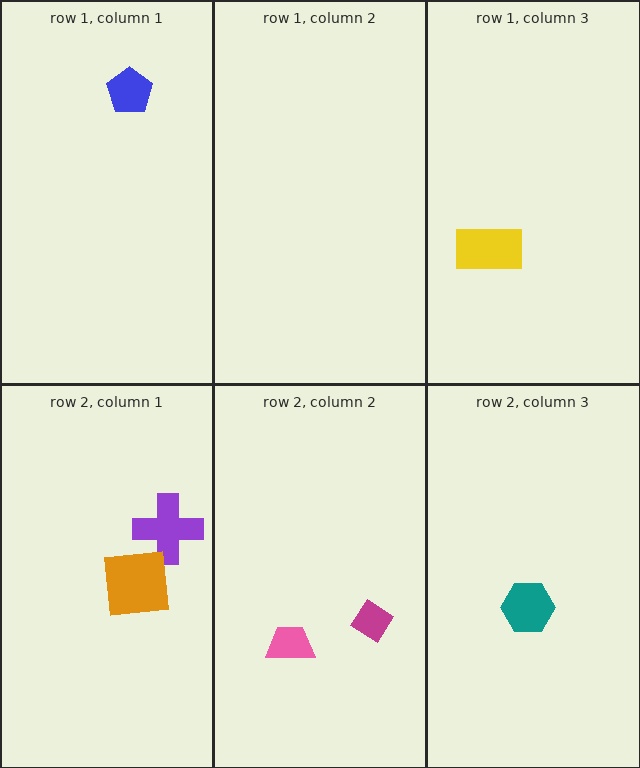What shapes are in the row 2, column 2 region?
The pink trapezoid, the magenta diamond.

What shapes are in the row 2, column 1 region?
The purple cross, the orange square.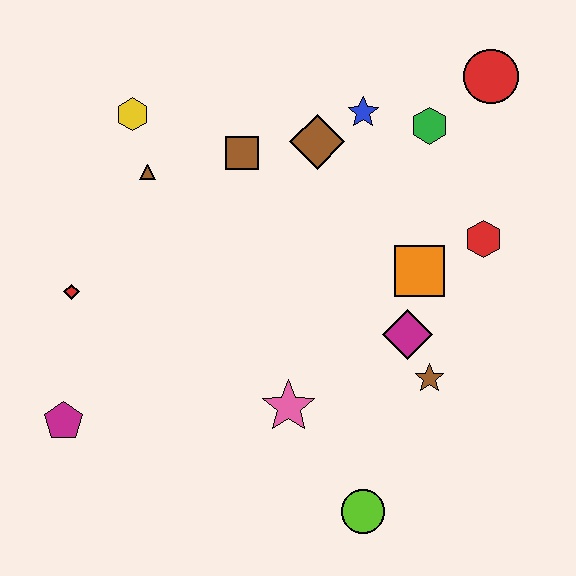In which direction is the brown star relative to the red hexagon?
The brown star is below the red hexagon.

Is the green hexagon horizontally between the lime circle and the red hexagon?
Yes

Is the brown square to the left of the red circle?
Yes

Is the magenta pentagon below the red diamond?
Yes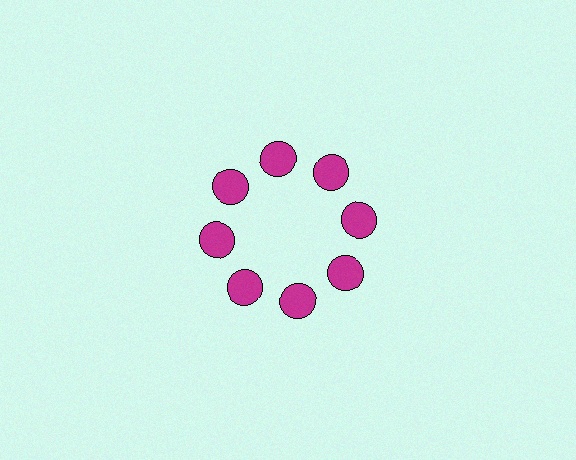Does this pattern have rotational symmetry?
Yes, this pattern has 8-fold rotational symmetry. It looks the same after rotating 45 degrees around the center.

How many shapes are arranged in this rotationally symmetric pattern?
There are 8 shapes, arranged in 8 groups of 1.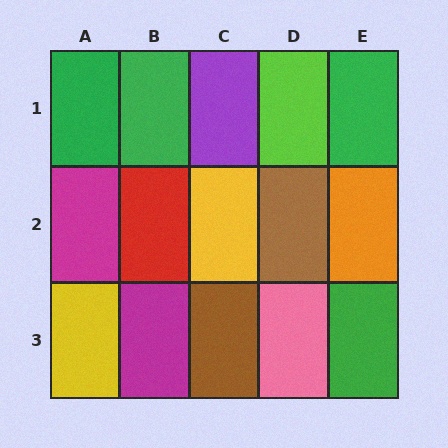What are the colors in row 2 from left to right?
Magenta, red, yellow, brown, orange.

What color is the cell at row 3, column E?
Green.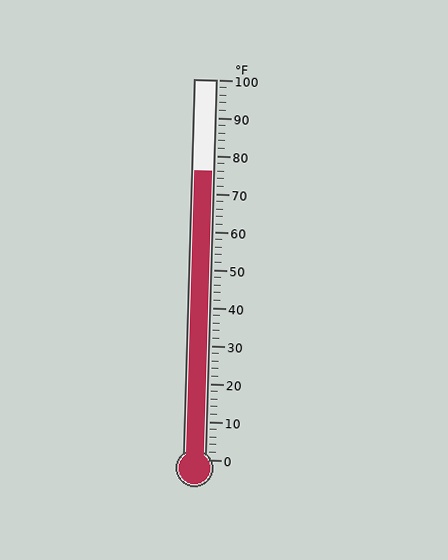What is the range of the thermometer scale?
The thermometer scale ranges from 0°F to 100°F.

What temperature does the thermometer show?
The thermometer shows approximately 76°F.